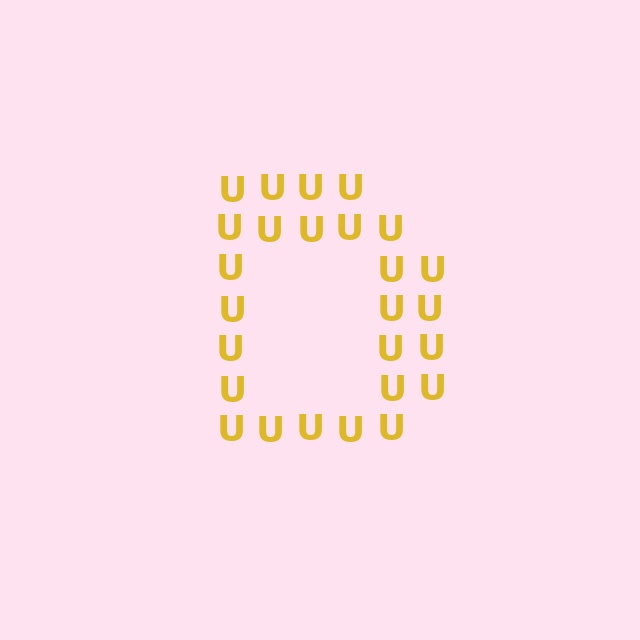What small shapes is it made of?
It is made of small letter U's.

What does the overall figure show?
The overall figure shows the letter D.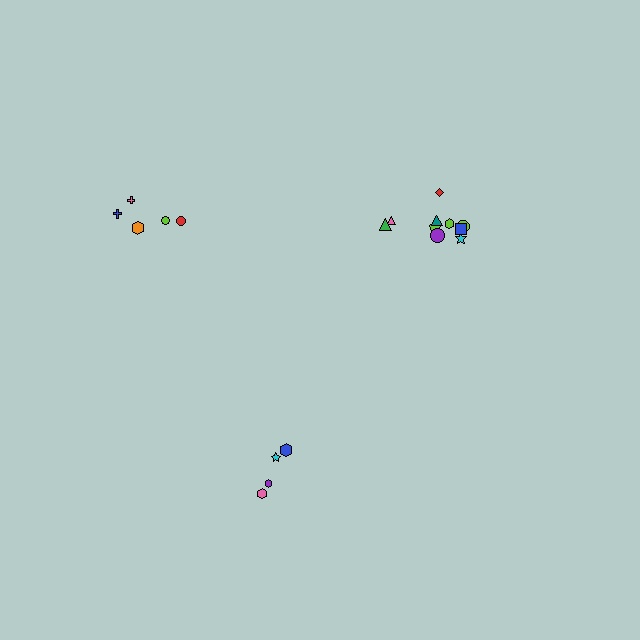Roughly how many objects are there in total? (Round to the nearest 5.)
Roughly 20 objects in total.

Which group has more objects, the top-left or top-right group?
The top-right group.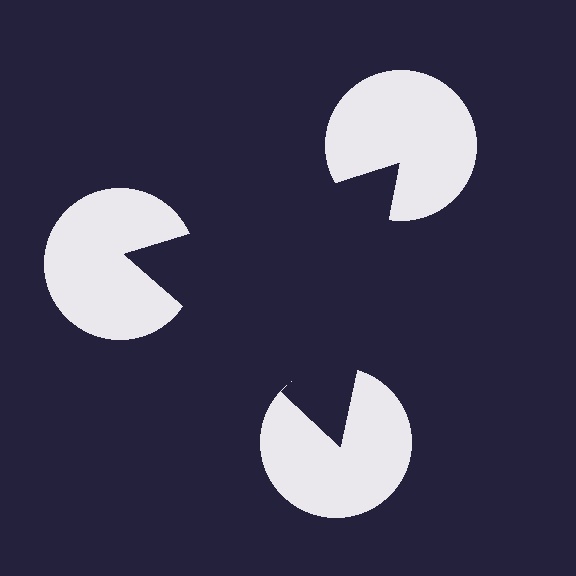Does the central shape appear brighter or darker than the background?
It typically appears slightly darker than the background, even though no actual brightness change is drawn.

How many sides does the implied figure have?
3 sides.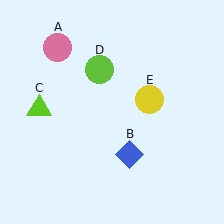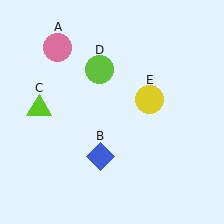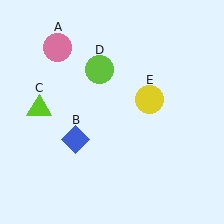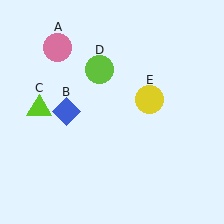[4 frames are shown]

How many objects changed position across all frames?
1 object changed position: blue diamond (object B).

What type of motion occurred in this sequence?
The blue diamond (object B) rotated clockwise around the center of the scene.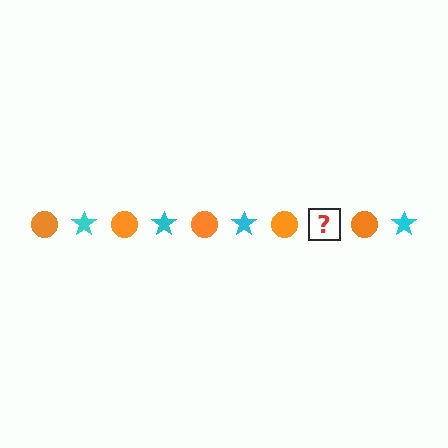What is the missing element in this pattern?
The missing element is a cyan star.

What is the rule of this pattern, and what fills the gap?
The rule is that the pattern alternates between orange circle and cyan star. The gap should be filled with a cyan star.